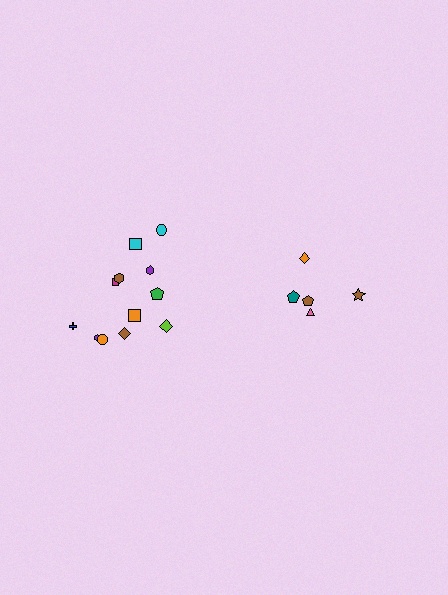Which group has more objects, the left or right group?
The left group.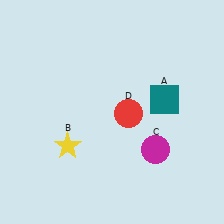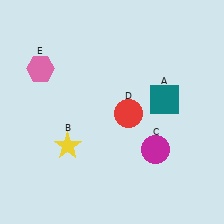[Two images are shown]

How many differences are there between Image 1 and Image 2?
There is 1 difference between the two images.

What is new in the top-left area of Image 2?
A pink hexagon (E) was added in the top-left area of Image 2.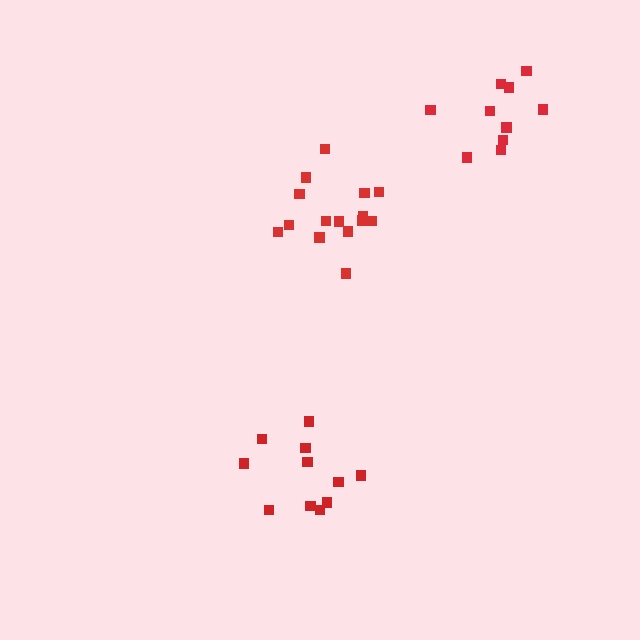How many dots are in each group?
Group 1: 11 dots, Group 2: 15 dots, Group 3: 10 dots (36 total).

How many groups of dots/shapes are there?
There are 3 groups.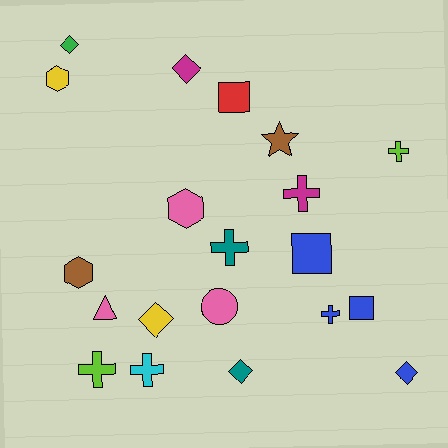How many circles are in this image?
There is 1 circle.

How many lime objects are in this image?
There are 2 lime objects.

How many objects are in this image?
There are 20 objects.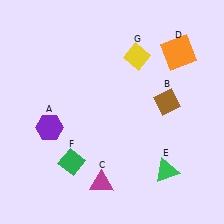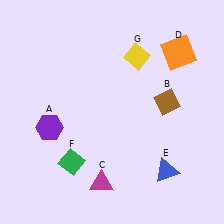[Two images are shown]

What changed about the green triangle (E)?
In Image 1, E is green. In Image 2, it changed to blue.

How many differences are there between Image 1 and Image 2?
There is 1 difference between the two images.